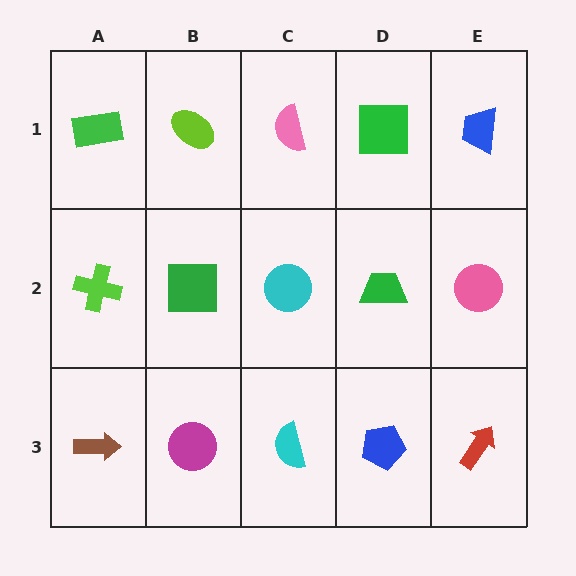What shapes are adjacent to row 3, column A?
A lime cross (row 2, column A), a magenta circle (row 3, column B).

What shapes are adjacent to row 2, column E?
A blue trapezoid (row 1, column E), a red arrow (row 3, column E), a green trapezoid (row 2, column D).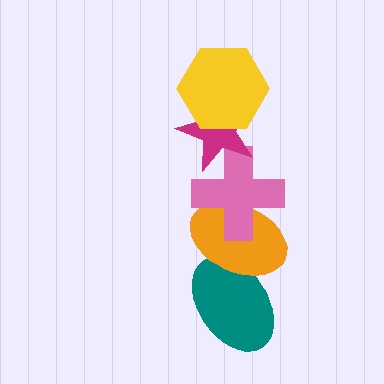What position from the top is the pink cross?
The pink cross is 3rd from the top.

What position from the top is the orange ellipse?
The orange ellipse is 4th from the top.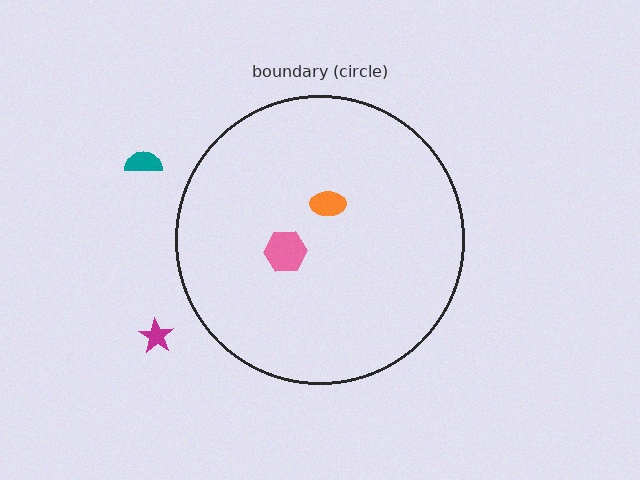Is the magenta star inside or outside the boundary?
Outside.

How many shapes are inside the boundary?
2 inside, 2 outside.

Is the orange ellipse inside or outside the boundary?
Inside.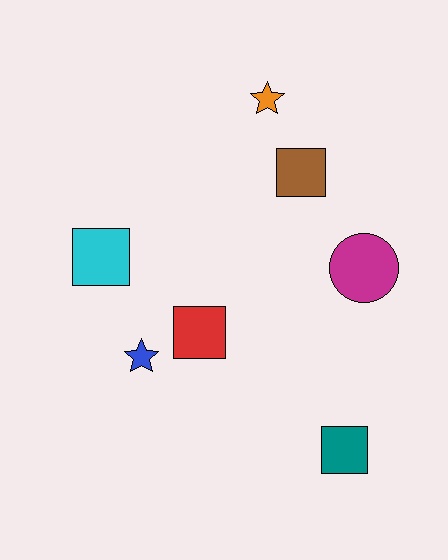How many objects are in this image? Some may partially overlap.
There are 7 objects.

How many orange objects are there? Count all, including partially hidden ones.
There is 1 orange object.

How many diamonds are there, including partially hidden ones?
There are no diamonds.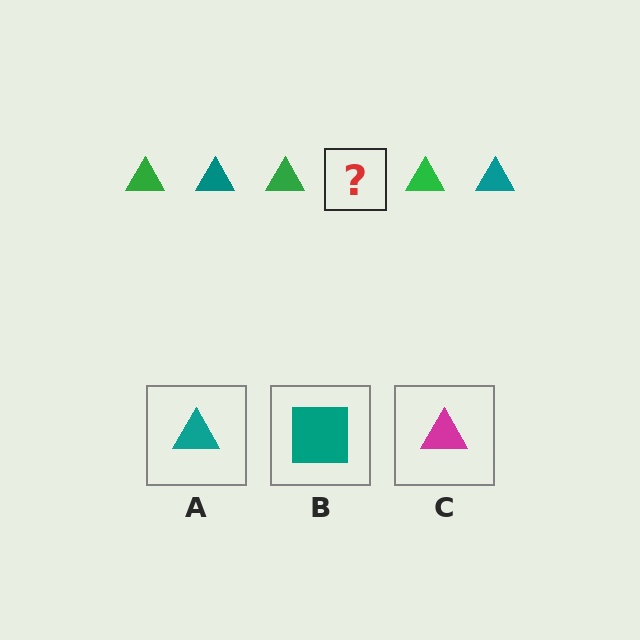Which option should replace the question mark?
Option A.